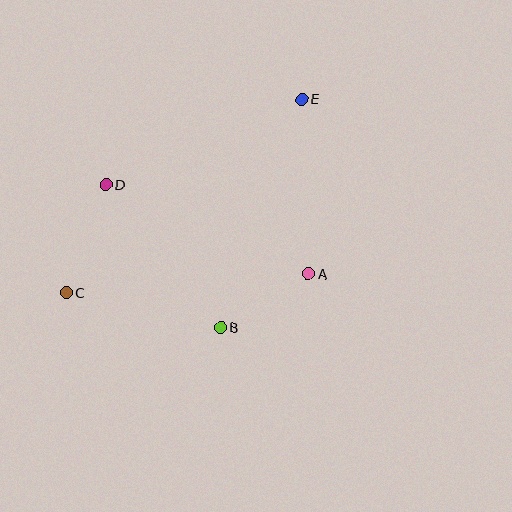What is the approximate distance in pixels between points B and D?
The distance between B and D is approximately 184 pixels.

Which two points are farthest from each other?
Points C and E are farthest from each other.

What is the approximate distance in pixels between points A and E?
The distance between A and E is approximately 175 pixels.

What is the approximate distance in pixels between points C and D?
The distance between C and D is approximately 115 pixels.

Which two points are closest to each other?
Points A and B are closest to each other.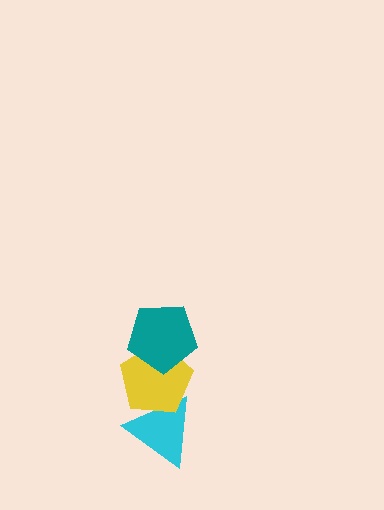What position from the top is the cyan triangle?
The cyan triangle is 3rd from the top.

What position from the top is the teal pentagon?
The teal pentagon is 1st from the top.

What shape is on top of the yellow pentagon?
The teal pentagon is on top of the yellow pentagon.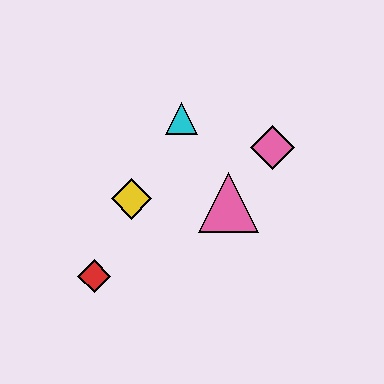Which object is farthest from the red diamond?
The pink diamond is farthest from the red diamond.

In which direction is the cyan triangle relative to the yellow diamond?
The cyan triangle is above the yellow diamond.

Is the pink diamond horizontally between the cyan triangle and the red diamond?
No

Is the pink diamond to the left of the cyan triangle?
No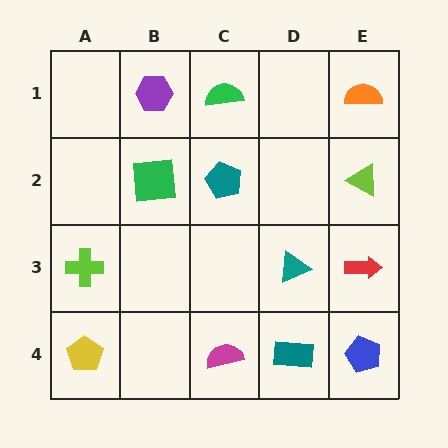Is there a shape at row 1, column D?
No, that cell is empty.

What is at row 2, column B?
A green square.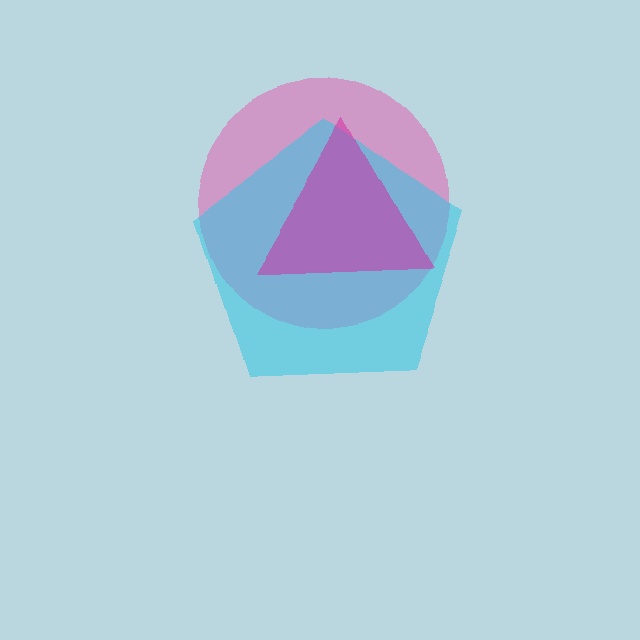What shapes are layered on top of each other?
The layered shapes are: a pink circle, a cyan pentagon, a magenta triangle.